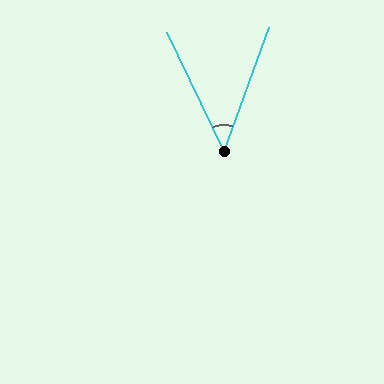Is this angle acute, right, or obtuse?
It is acute.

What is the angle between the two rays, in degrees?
Approximately 45 degrees.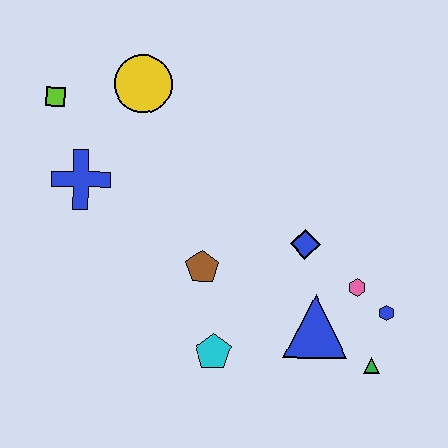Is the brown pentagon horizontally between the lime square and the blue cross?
No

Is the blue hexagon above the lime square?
No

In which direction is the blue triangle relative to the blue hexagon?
The blue triangle is to the left of the blue hexagon.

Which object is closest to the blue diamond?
The pink hexagon is closest to the blue diamond.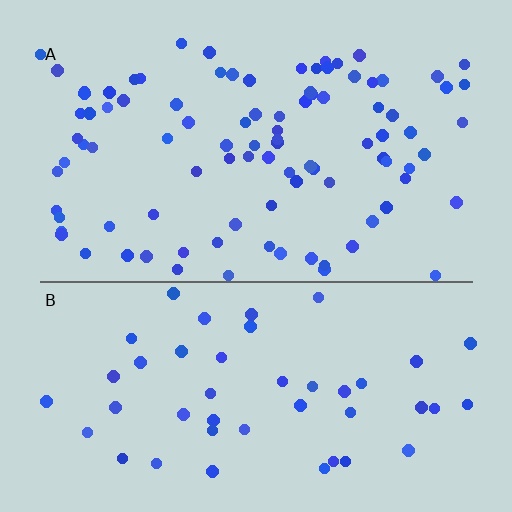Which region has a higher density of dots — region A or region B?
A (the top).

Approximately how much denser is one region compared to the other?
Approximately 2.0× — region A over region B.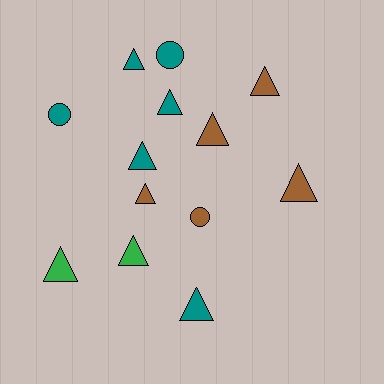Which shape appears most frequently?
Triangle, with 10 objects.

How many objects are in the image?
There are 13 objects.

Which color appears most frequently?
Teal, with 6 objects.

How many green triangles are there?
There are 2 green triangles.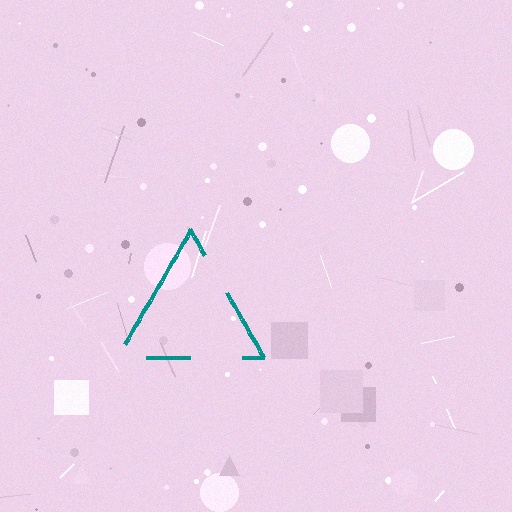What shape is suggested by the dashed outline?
The dashed outline suggests a triangle.